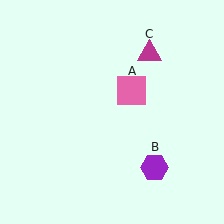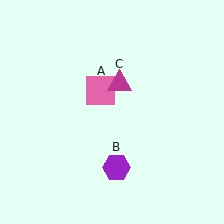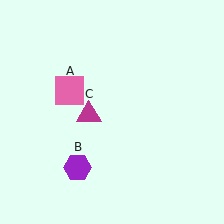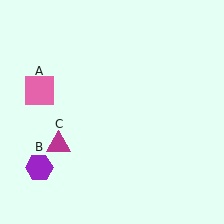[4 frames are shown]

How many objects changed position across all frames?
3 objects changed position: pink square (object A), purple hexagon (object B), magenta triangle (object C).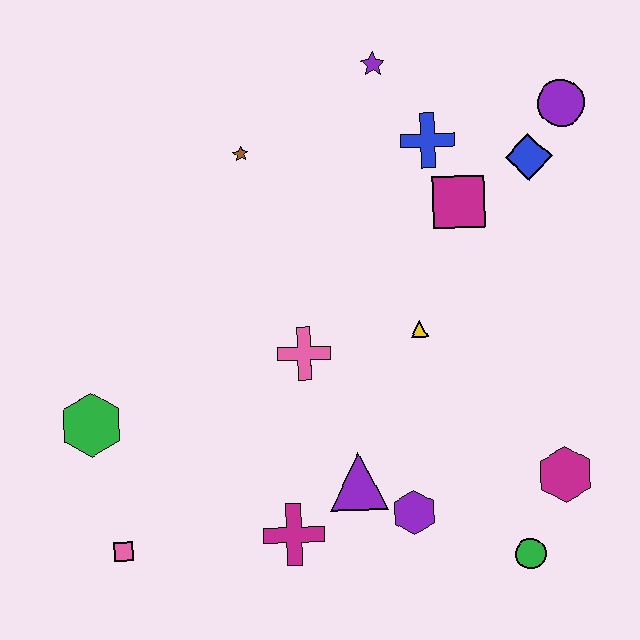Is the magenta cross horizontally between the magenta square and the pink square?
Yes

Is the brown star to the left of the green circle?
Yes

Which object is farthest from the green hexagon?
The purple circle is farthest from the green hexagon.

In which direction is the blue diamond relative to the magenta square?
The blue diamond is to the right of the magenta square.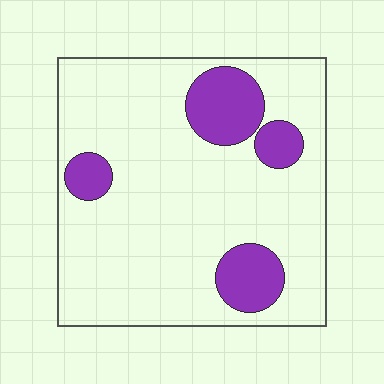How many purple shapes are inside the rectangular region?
4.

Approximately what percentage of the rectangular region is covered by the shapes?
Approximately 15%.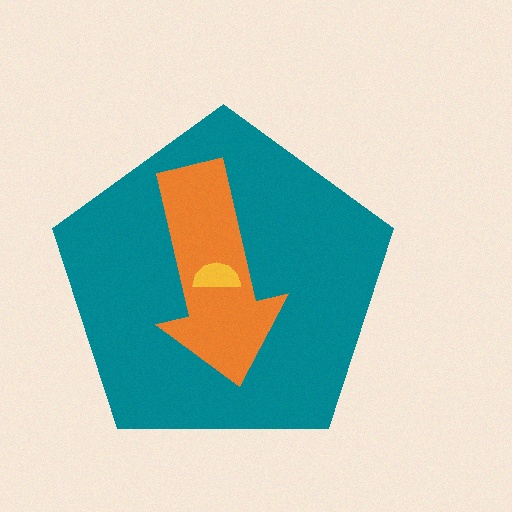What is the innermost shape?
The yellow semicircle.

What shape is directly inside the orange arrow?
The yellow semicircle.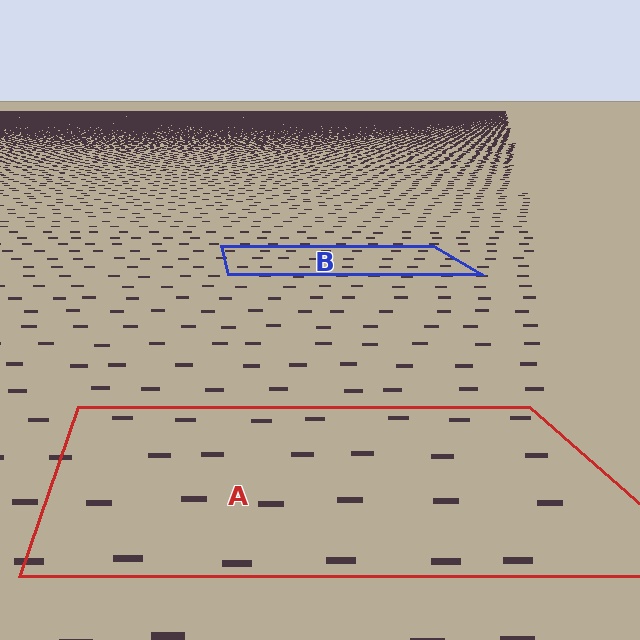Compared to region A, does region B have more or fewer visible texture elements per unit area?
Region B has more texture elements per unit area — they are packed more densely because it is farther away.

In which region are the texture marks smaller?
The texture marks are smaller in region B, because it is farther away.